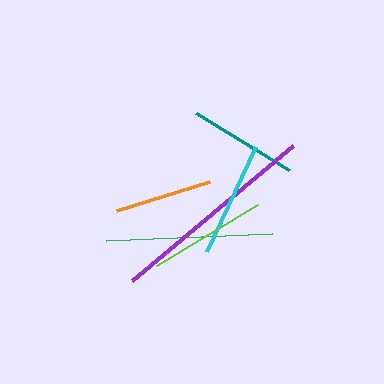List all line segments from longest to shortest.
From longest to shortest: purple, green, lime, cyan, teal, orange.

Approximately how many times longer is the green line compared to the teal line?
The green line is approximately 1.5 times the length of the teal line.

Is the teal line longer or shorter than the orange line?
The teal line is longer than the orange line.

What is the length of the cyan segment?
The cyan segment is approximately 116 pixels long.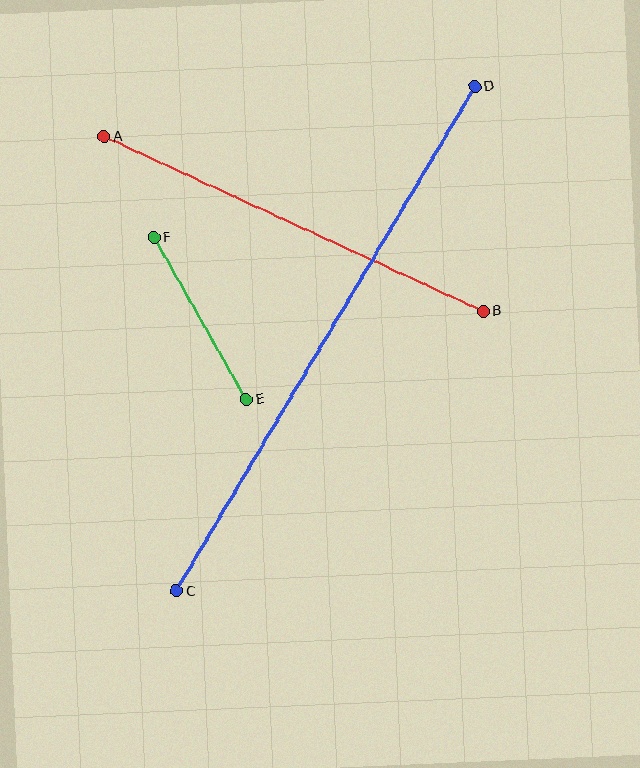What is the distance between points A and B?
The distance is approximately 418 pixels.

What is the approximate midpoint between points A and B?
The midpoint is at approximately (294, 224) pixels.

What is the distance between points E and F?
The distance is approximately 186 pixels.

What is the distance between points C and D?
The distance is approximately 586 pixels.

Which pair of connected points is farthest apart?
Points C and D are farthest apart.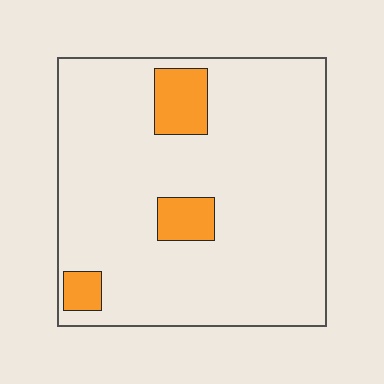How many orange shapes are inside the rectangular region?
3.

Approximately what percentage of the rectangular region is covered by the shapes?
Approximately 10%.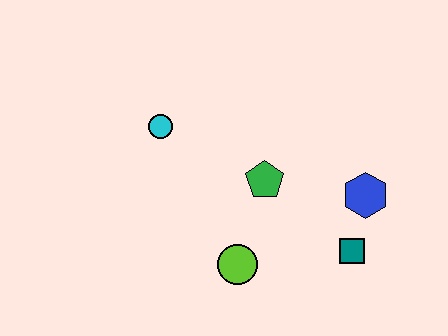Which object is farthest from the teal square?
The cyan circle is farthest from the teal square.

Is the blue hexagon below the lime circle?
No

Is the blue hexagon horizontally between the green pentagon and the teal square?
No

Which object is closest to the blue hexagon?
The teal square is closest to the blue hexagon.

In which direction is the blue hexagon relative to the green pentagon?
The blue hexagon is to the right of the green pentagon.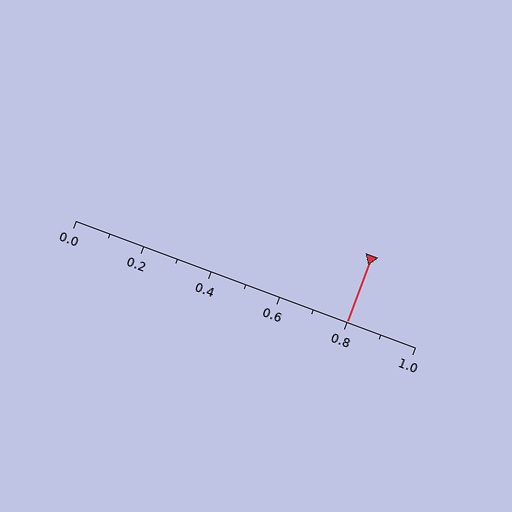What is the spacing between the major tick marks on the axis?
The major ticks are spaced 0.2 apart.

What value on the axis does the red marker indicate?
The marker indicates approximately 0.8.